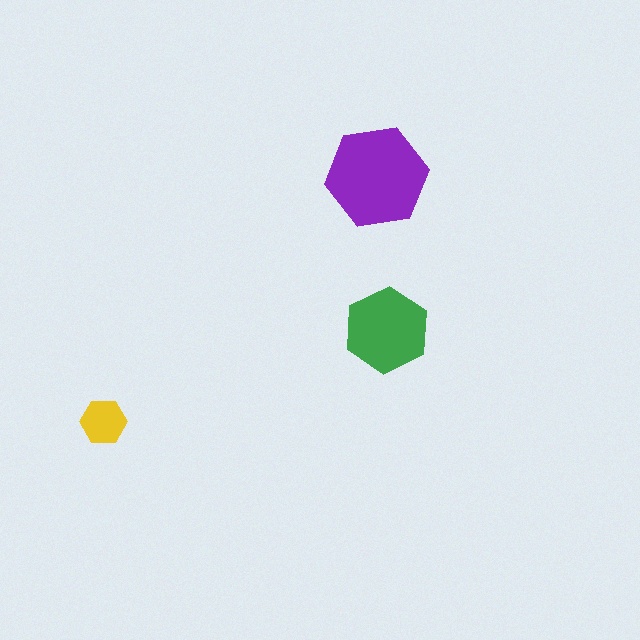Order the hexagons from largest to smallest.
the purple one, the green one, the yellow one.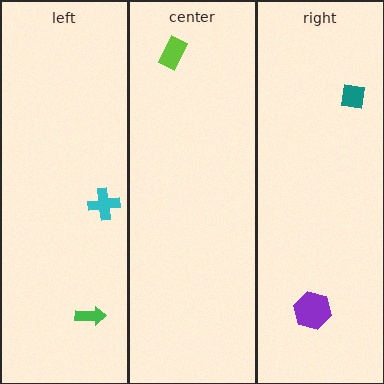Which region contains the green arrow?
The left region.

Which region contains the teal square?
The right region.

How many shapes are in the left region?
2.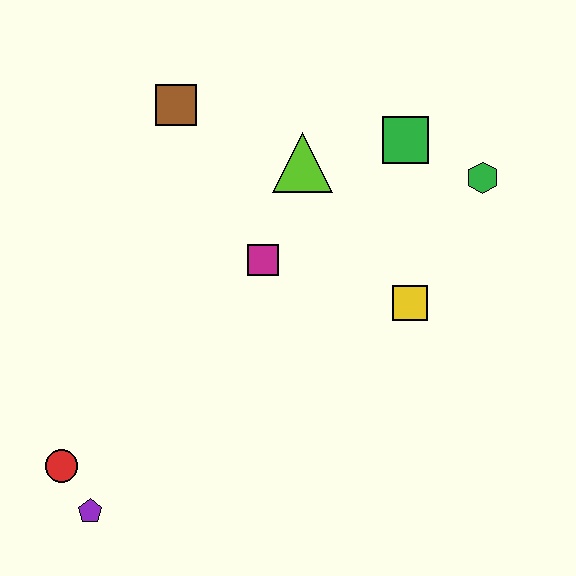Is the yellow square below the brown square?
Yes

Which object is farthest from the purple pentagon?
The green hexagon is farthest from the purple pentagon.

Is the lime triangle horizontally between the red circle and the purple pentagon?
No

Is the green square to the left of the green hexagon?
Yes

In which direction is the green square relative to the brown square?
The green square is to the right of the brown square.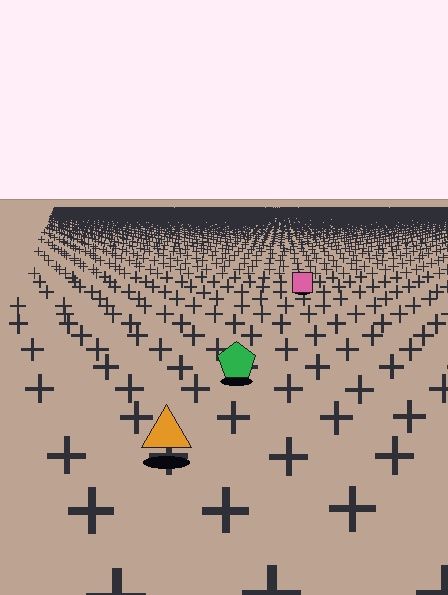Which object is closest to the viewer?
The orange triangle is closest. The texture marks near it are larger and more spread out.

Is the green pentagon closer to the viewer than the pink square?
Yes. The green pentagon is closer — you can tell from the texture gradient: the ground texture is coarser near it.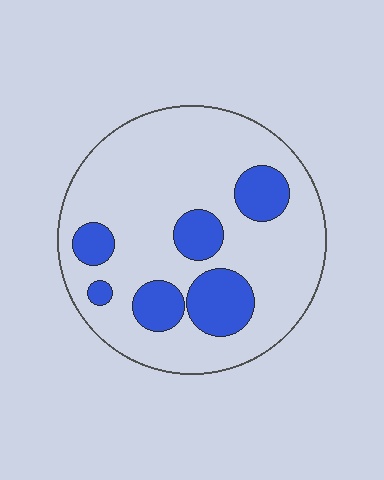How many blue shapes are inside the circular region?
6.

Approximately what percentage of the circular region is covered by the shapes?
Approximately 20%.